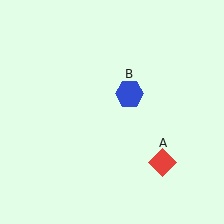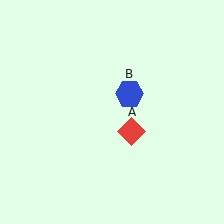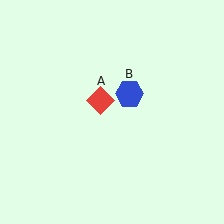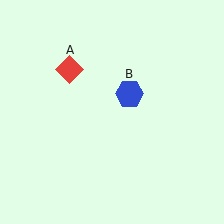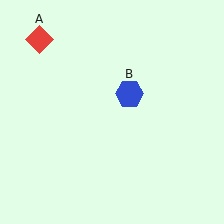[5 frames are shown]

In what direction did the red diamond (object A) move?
The red diamond (object A) moved up and to the left.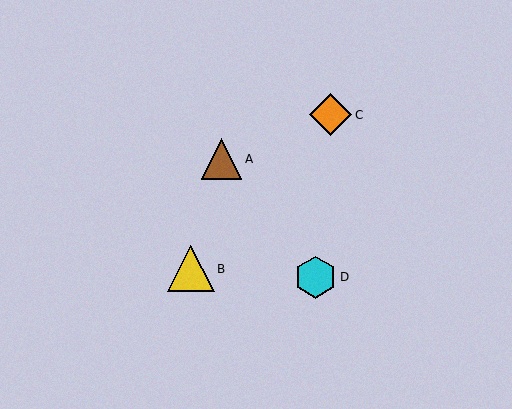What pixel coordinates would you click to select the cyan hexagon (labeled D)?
Click at (316, 277) to select the cyan hexagon D.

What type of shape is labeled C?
Shape C is an orange diamond.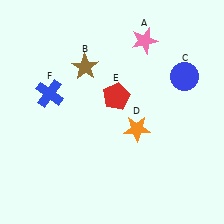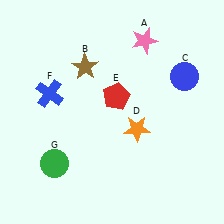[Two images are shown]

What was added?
A green circle (G) was added in Image 2.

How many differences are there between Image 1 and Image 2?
There is 1 difference between the two images.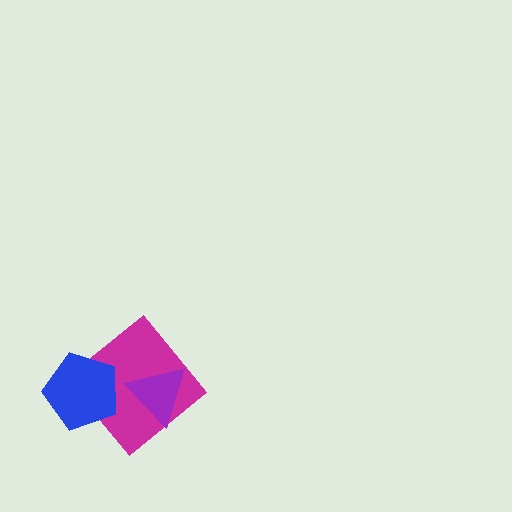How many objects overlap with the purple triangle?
1 object overlaps with the purple triangle.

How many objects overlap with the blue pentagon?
1 object overlaps with the blue pentagon.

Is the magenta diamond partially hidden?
Yes, it is partially covered by another shape.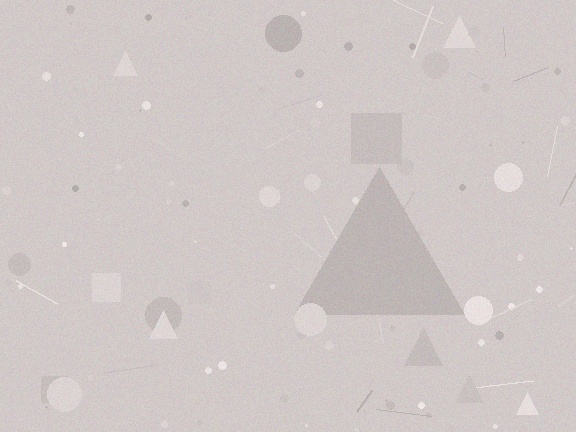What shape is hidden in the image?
A triangle is hidden in the image.